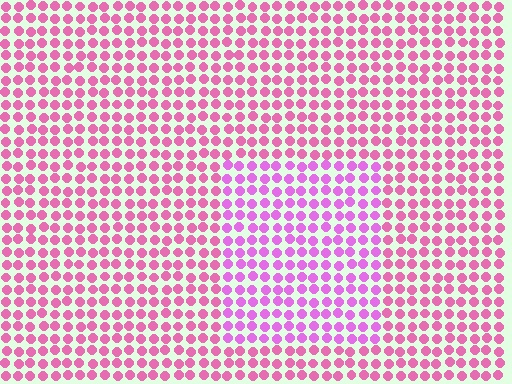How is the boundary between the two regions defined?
The boundary is defined purely by a slight shift in hue (about 28 degrees). Spacing, size, and orientation are identical on both sides.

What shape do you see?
I see a rectangle.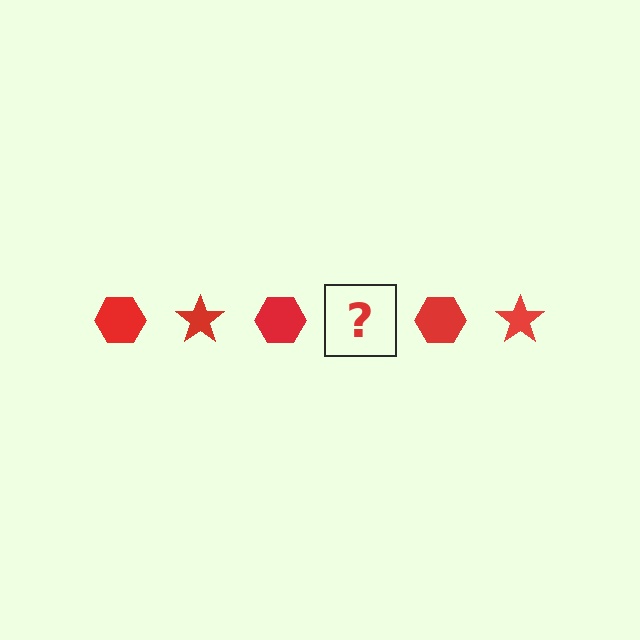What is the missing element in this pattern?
The missing element is a red star.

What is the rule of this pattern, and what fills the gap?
The rule is that the pattern cycles through hexagon, star shapes in red. The gap should be filled with a red star.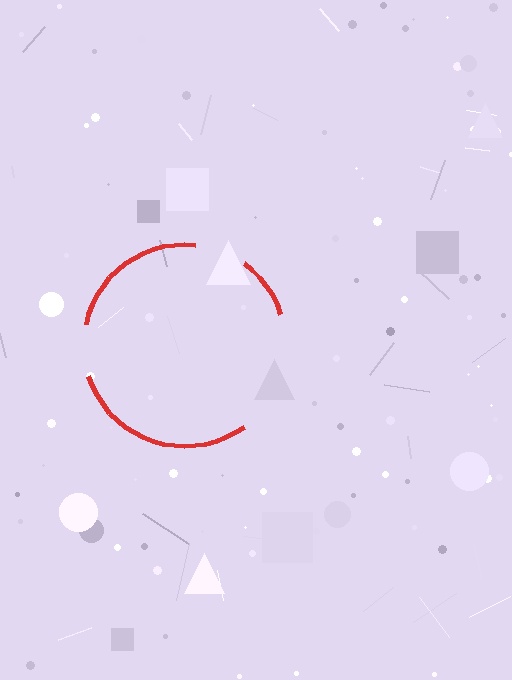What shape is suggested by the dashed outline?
The dashed outline suggests a circle.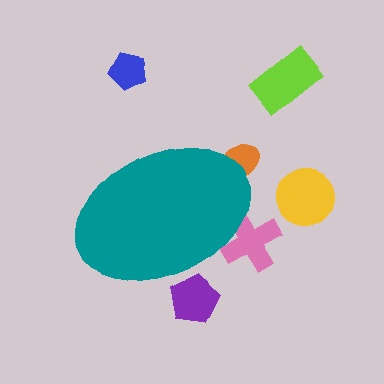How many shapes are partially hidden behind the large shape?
3 shapes are partially hidden.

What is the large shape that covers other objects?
A teal ellipse.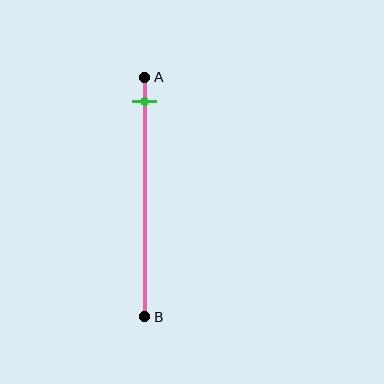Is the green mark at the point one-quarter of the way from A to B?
No, the mark is at about 10% from A, not at the 25% one-quarter point.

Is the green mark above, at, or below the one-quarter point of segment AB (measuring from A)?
The green mark is above the one-quarter point of segment AB.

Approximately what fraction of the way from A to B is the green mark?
The green mark is approximately 10% of the way from A to B.